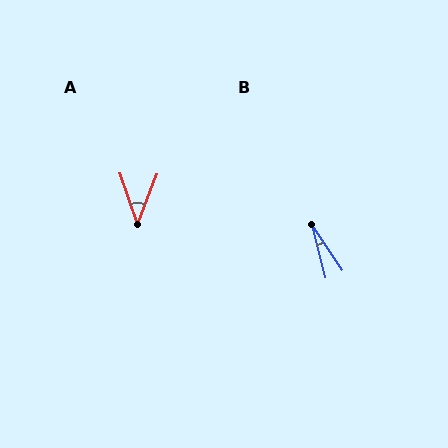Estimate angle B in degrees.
Approximately 20 degrees.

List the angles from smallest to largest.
B (20°), A (41°).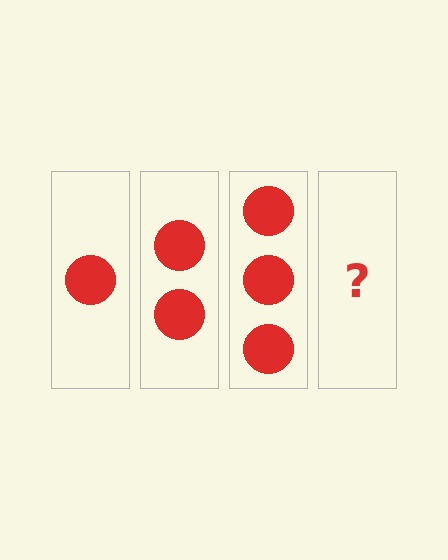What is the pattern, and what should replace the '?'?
The pattern is that each step adds one more circle. The '?' should be 4 circles.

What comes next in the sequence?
The next element should be 4 circles.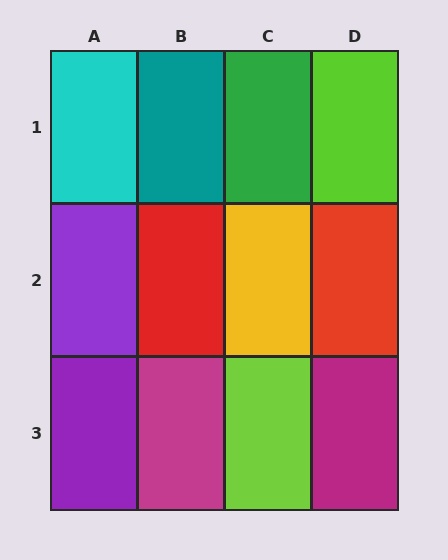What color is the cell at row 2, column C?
Yellow.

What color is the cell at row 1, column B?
Teal.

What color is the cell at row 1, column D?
Lime.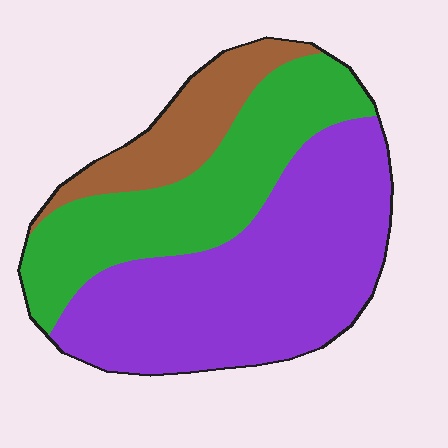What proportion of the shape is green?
Green takes up about one third (1/3) of the shape.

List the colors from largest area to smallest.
From largest to smallest: purple, green, brown.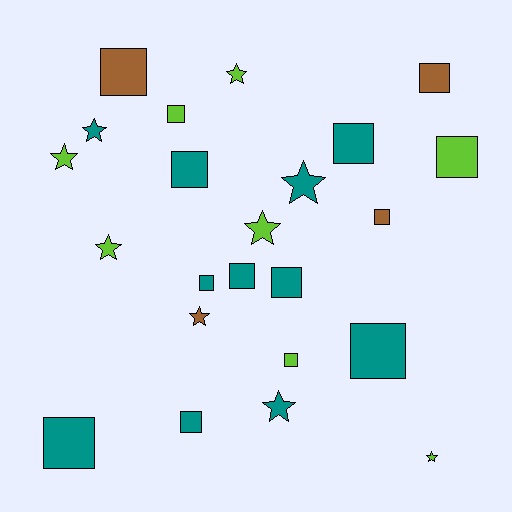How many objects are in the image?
There are 23 objects.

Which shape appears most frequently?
Square, with 14 objects.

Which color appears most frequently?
Teal, with 11 objects.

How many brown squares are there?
There are 3 brown squares.